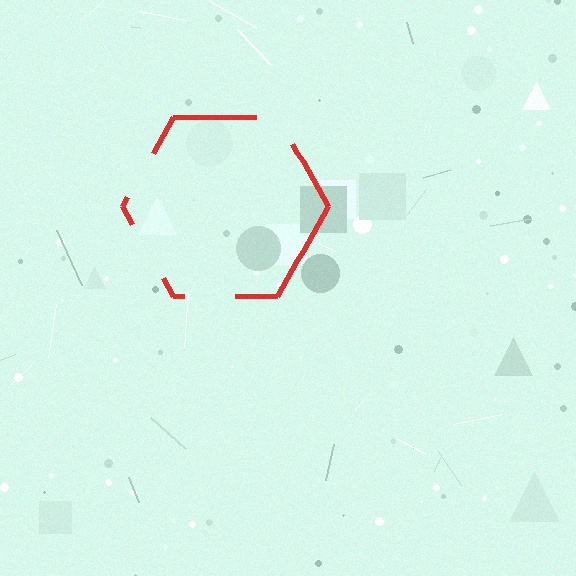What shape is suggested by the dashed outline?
The dashed outline suggests a hexagon.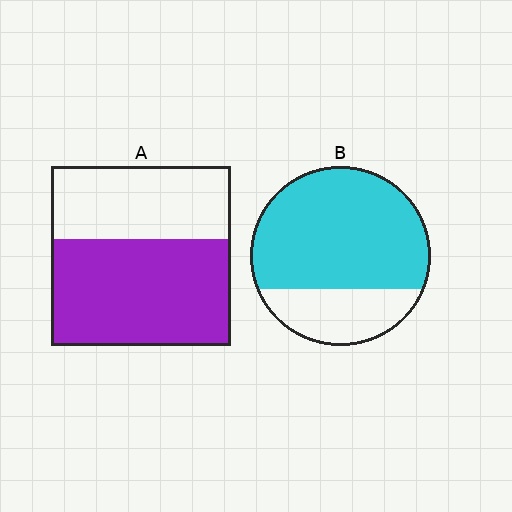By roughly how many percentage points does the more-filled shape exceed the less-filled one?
By roughly 15 percentage points (B over A).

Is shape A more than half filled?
Yes.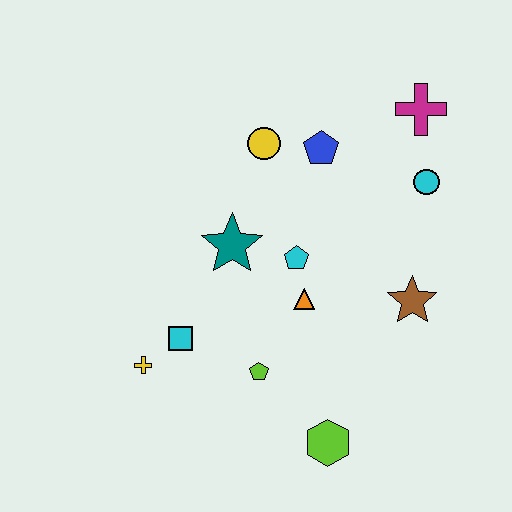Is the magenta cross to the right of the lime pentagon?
Yes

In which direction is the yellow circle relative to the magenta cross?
The yellow circle is to the left of the magenta cross.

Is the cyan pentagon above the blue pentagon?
No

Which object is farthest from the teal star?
The magenta cross is farthest from the teal star.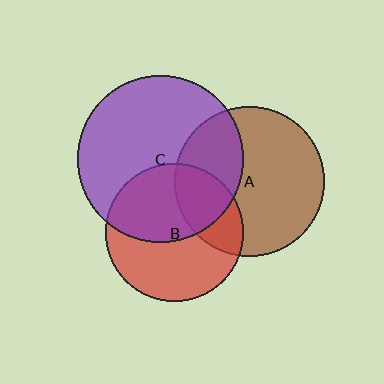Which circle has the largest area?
Circle C (purple).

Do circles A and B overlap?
Yes.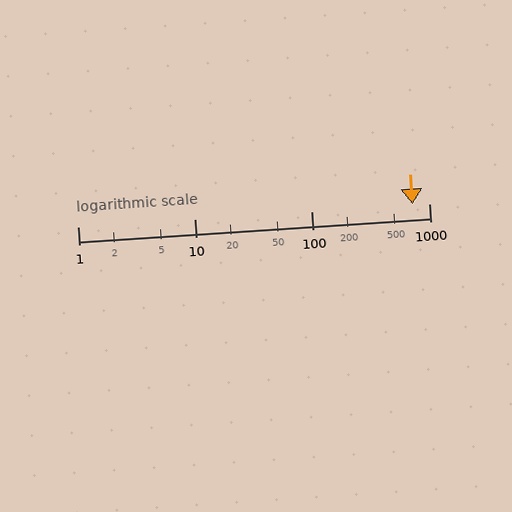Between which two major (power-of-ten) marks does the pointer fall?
The pointer is between 100 and 1000.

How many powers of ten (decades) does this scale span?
The scale spans 3 decades, from 1 to 1000.